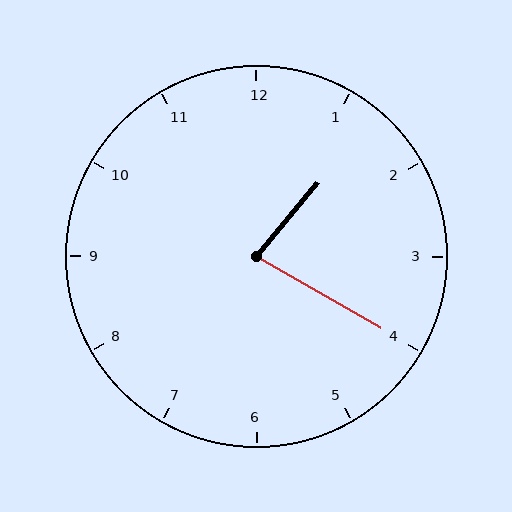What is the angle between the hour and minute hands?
Approximately 80 degrees.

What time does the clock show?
1:20.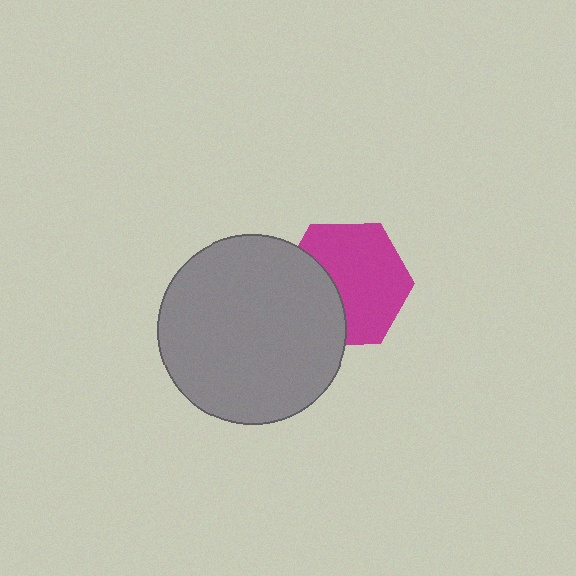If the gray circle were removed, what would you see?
You would see the complete magenta hexagon.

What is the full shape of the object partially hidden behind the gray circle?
The partially hidden object is a magenta hexagon.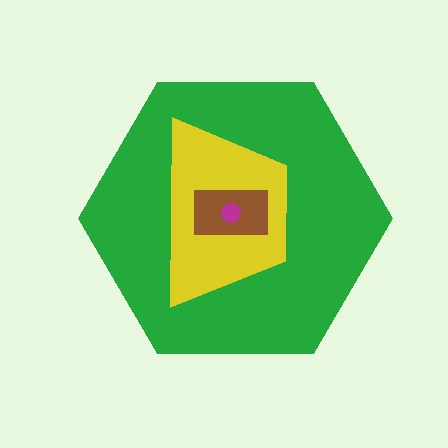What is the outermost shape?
The green hexagon.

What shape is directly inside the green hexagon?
The yellow trapezoid.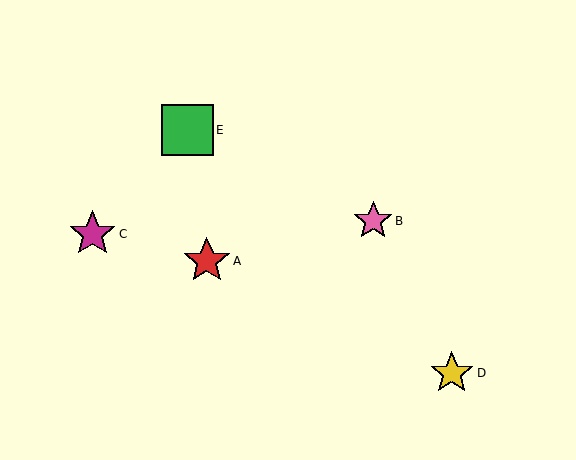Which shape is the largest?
The green square (labeled E) is the largest.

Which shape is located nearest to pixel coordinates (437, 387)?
The yellow star (labeled D) at (452, 373) is nearest to that location.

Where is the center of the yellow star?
The center of the yellow star is at (452, 373).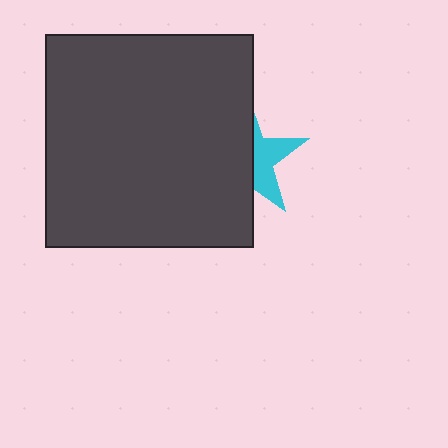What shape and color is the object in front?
The object in front is a dark gray rectangle.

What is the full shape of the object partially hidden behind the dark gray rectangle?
The partially hidden object is a cyan star.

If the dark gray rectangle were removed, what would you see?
You would see the complete cyan star.